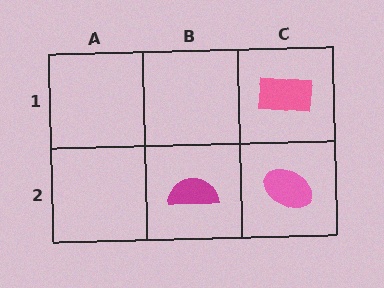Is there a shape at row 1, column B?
No, that cell is empty.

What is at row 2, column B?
A magenta semicircle.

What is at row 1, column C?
A pink rectangle.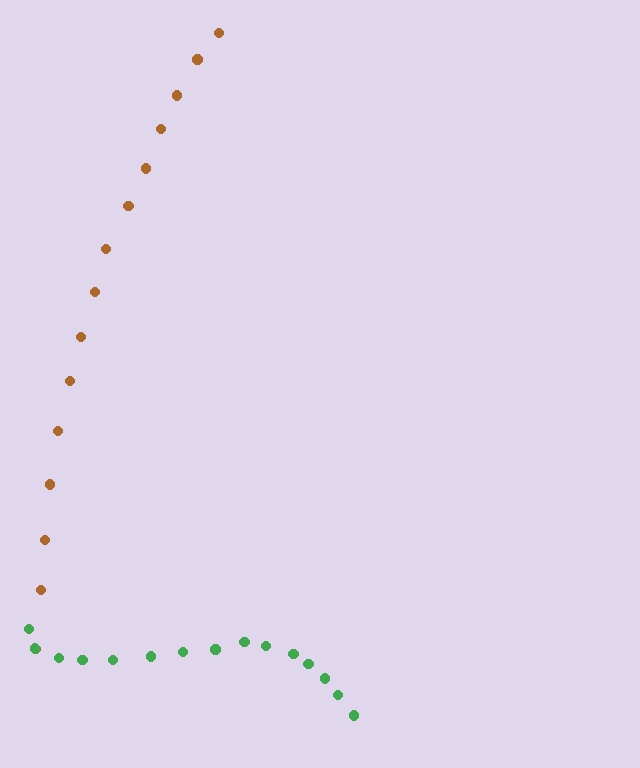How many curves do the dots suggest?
There are 2 distinct paths.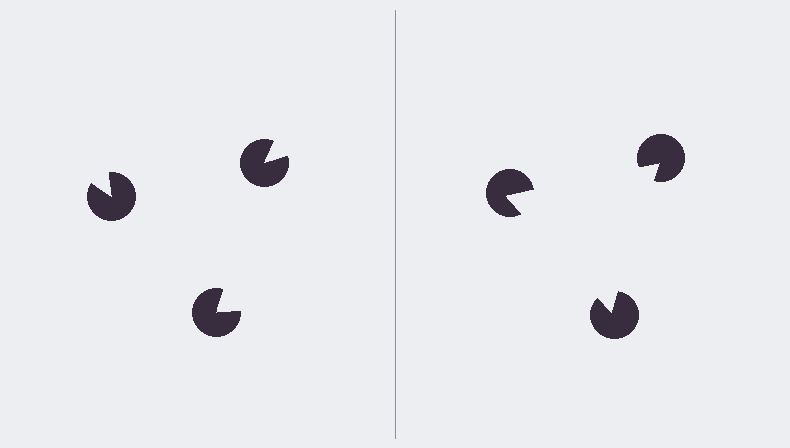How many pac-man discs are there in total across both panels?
6 — 3 on each side.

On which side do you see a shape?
An illusory triangle appears on the right side. On the left side the wedge cuts are rotated, so no coherent shape forms.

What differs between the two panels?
The pac-man discs are positioned identically on both sides; only the wedge orientations differ. On the right they align to a triangle; on the left they are misaligned.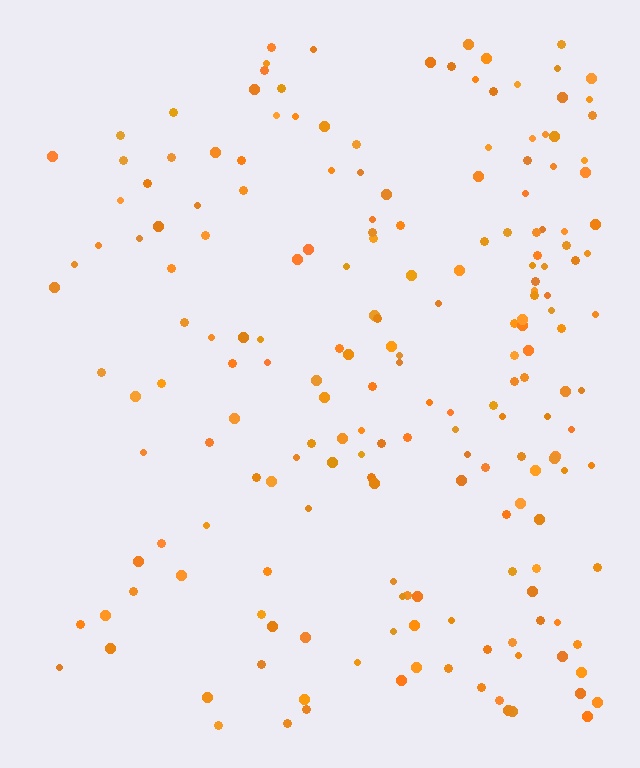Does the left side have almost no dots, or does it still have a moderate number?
Still a moderate number, just noticeably fewer than the right.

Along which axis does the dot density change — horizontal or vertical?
Horizontal.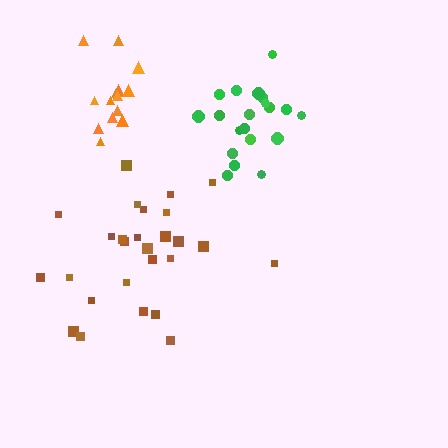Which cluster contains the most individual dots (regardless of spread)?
Brown (27).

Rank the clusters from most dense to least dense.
orange, green, brown.